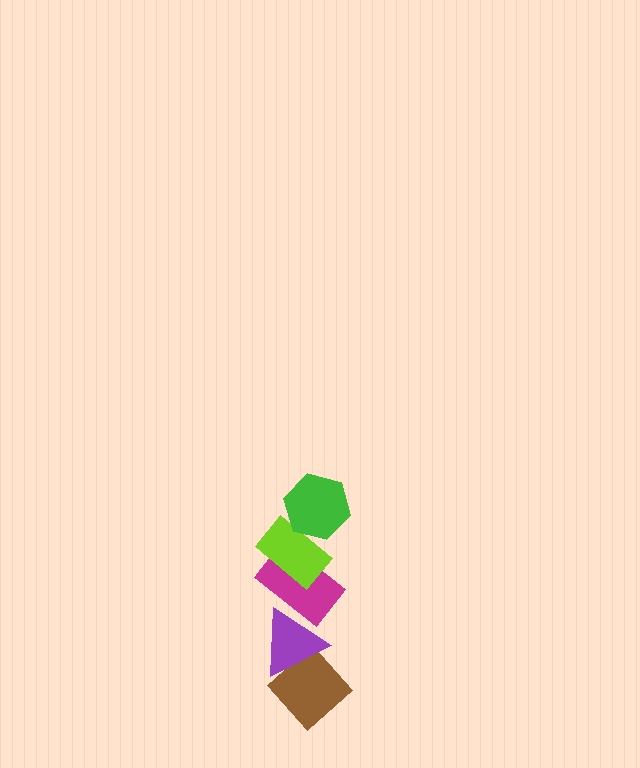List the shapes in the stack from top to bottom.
From top to bottom: the green hexagon, the lime rectangle, the magenta rectangle, the purple triangle, the brown diamond.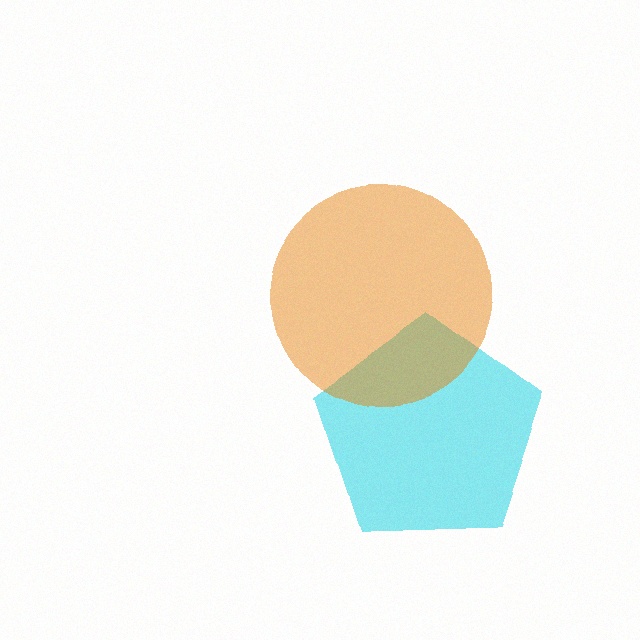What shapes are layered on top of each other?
The layered shapes are: a cyan pentagon, an orange circle.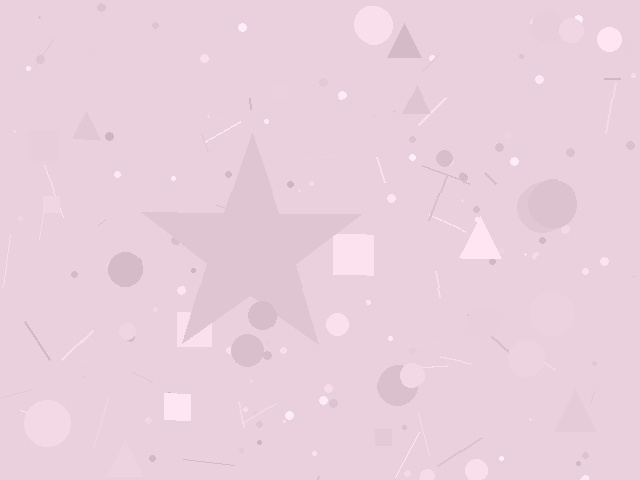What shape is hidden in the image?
A star is hidden in the image.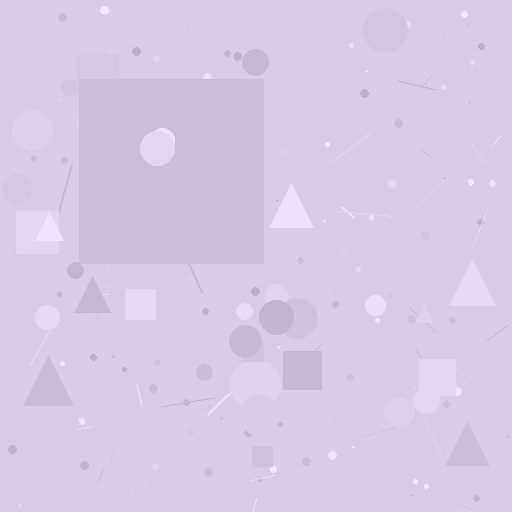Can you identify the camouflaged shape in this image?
The camouflaged shape is a square.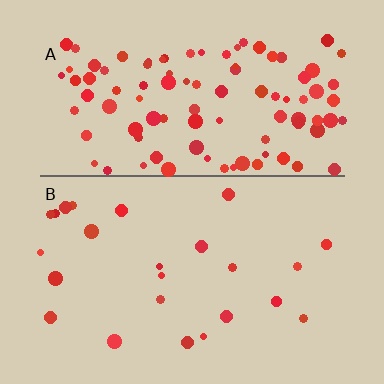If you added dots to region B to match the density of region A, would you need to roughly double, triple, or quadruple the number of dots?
Approximately quadruple.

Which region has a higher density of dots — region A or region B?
A (the top).